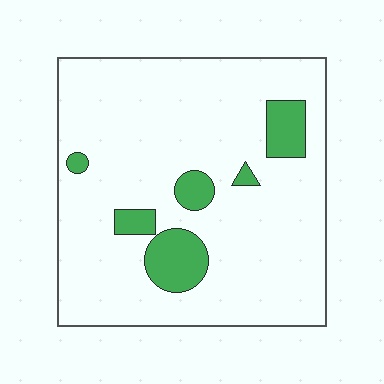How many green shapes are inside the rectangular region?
6.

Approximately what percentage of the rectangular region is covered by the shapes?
Approximately 10%.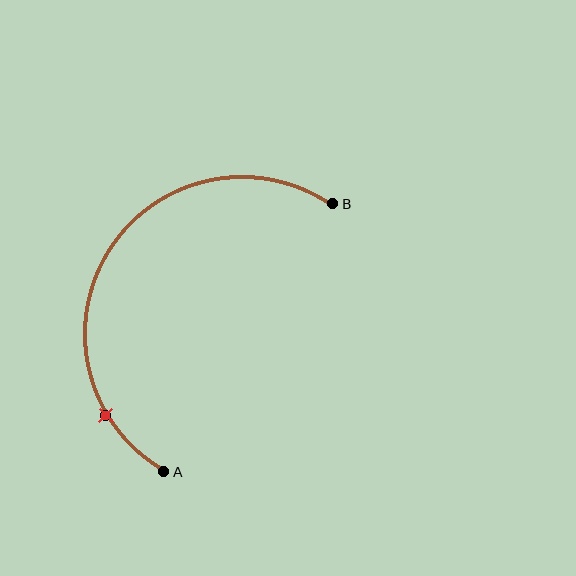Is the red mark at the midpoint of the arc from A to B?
No. The red mark lies on the arc but is closer to endpoint A. The arc midpoint would be at the point on the curve equidistant along the arc from both A and B.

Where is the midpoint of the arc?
The arc midpoint is the point on the curve farthest from the straight line joining A and B. It sits to the left of that line.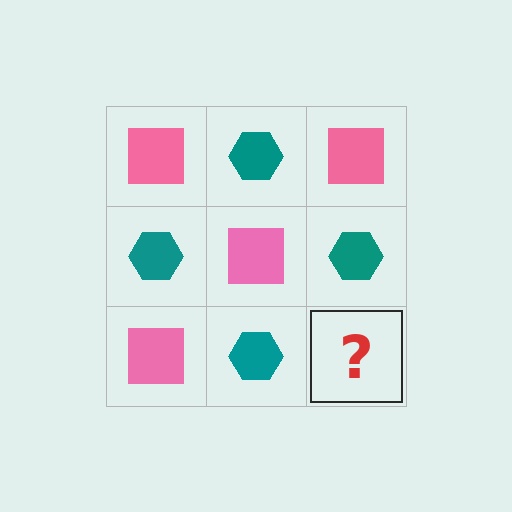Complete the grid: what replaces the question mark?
The question mark should be replaced with a pink square.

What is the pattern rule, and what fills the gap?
The rule is that it alternates pink square and teal hexagon in a checkerboard pattern. The gap should be filled with a pink square.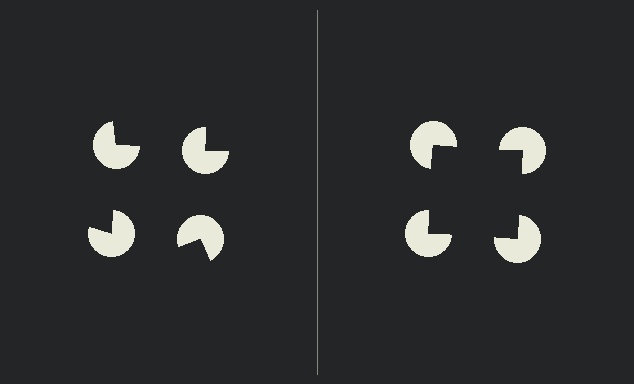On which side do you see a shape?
An illusory square appears on the right side. On the left side the wedge cuts are rotated, so no coherent shape forms.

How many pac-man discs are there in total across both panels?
8 — 4 on each side.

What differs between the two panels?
The pac-man discs are positioned identically on both sides; only the wedge orientations differ. On the right they align to a square; on the left they are misaligned.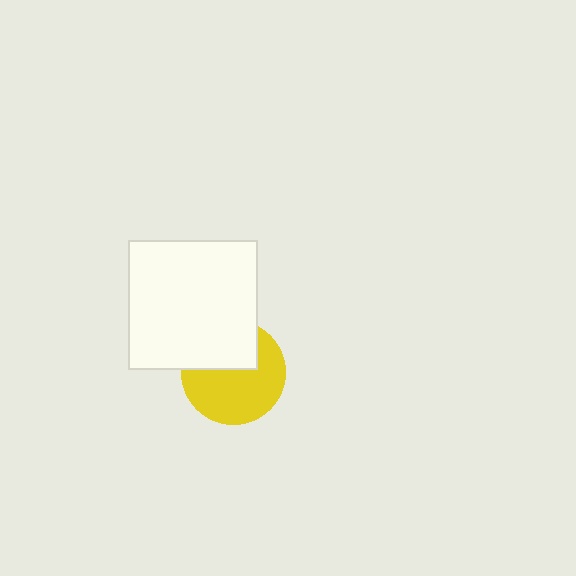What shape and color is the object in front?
The object in front is a white square.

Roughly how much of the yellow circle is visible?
About half of it is visible (roughly 64%).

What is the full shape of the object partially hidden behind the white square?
The partially hidden object is a yellow circle.